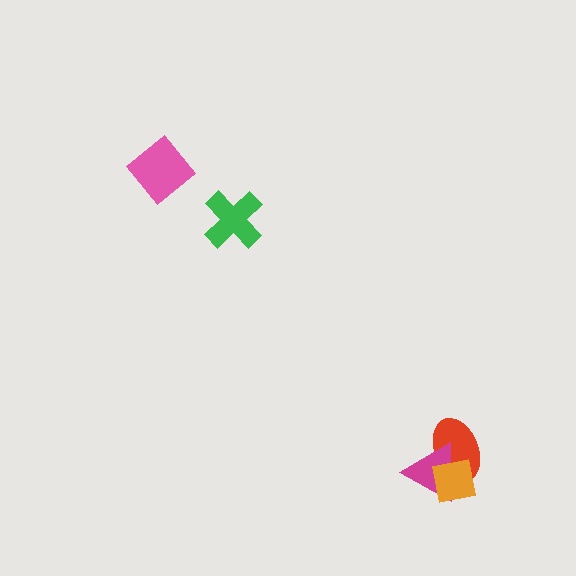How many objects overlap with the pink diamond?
0 objects overlap with the pink diamond.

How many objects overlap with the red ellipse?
2 objects overlap with the red ellipse.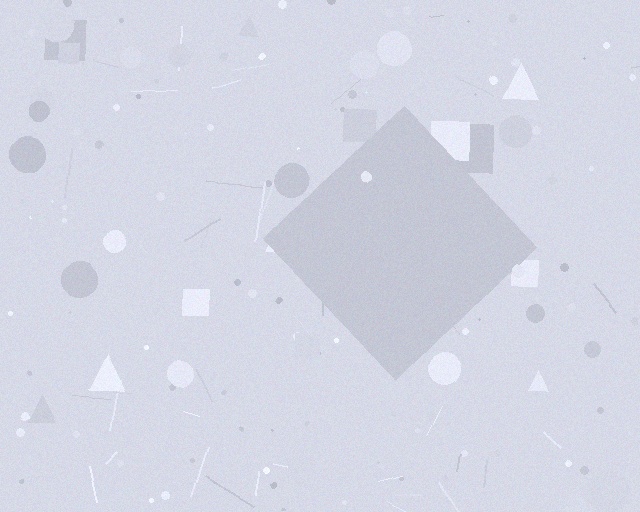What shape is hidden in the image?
A diamond is hidden in the image.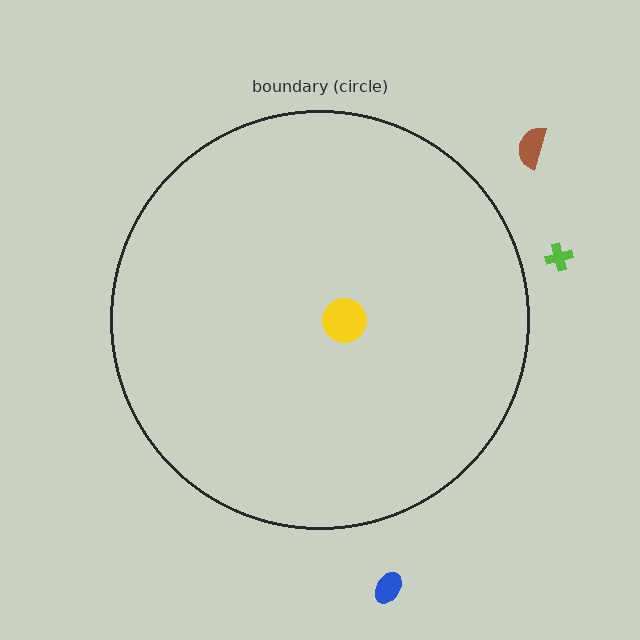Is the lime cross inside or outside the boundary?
Outside.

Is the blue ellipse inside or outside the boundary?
Outside.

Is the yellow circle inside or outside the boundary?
Inside.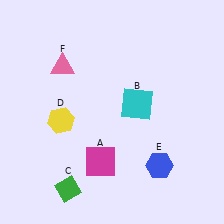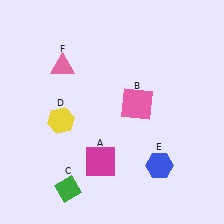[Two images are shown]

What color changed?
The square (B) changed from cyan in Image 1 to pink in Image 2.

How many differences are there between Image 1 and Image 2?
There is 1 difference between the two images.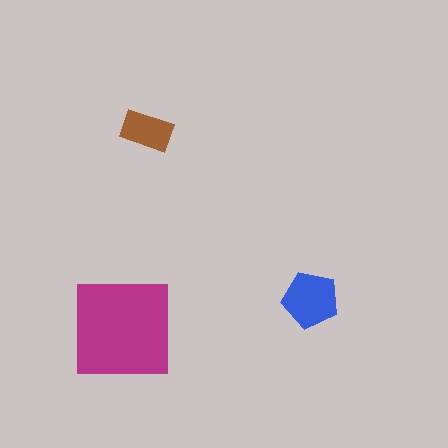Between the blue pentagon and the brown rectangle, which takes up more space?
The blue pentagon.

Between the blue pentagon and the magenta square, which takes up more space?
The magenta square.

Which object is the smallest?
The brown rectangle.